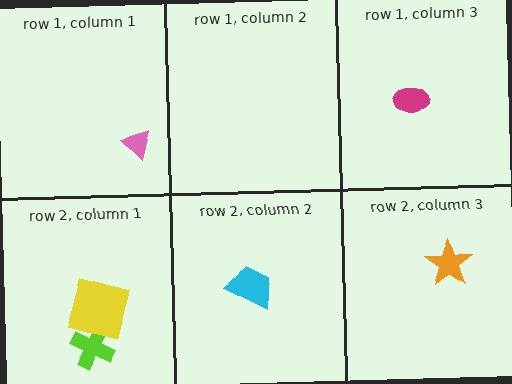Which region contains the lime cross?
The row 2, column 1 region.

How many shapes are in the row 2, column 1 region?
2.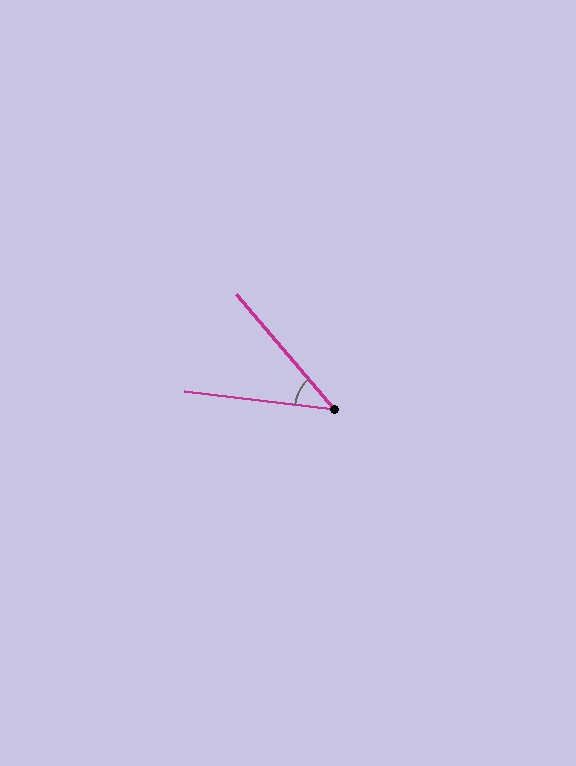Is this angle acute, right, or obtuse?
It is acute.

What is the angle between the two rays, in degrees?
Approximately 43 degrees.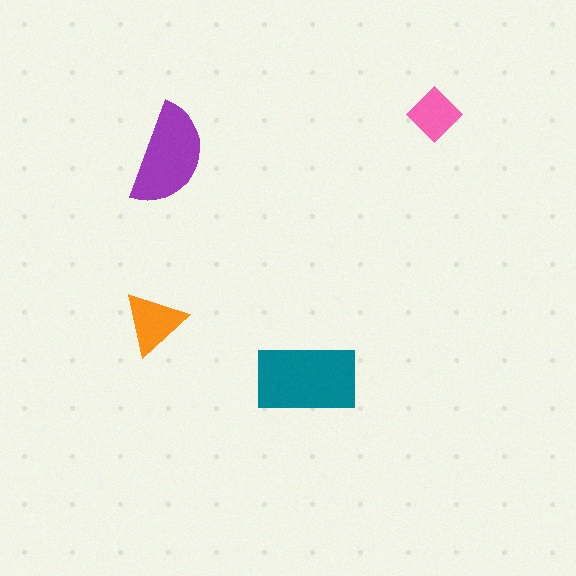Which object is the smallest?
The pink diamond.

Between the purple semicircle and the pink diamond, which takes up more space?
The purple semicircle.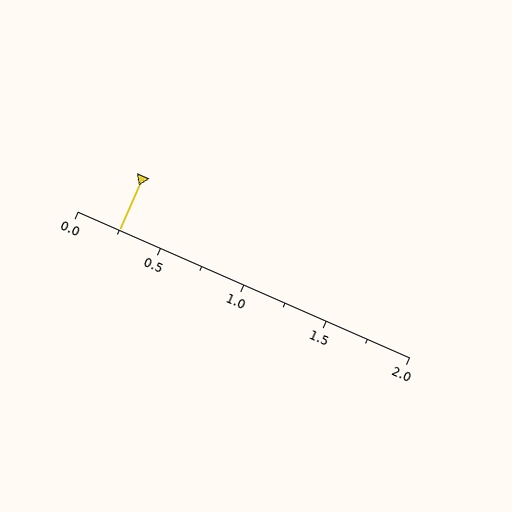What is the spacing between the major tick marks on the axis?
The major ticks are spaced 0.5 apart.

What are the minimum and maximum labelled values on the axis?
The axis runs from 0.0 to 2.0.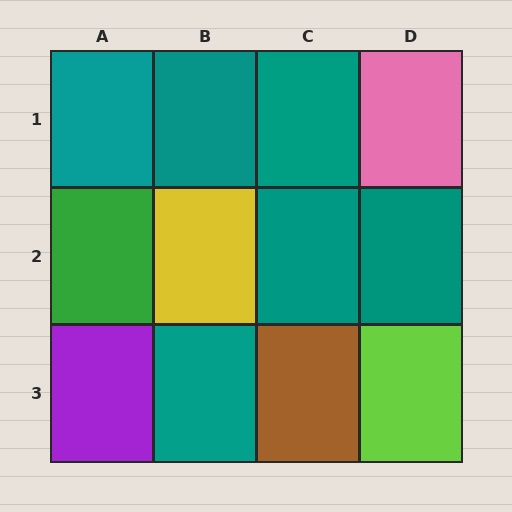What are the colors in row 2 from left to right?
Green, yellow, teal, teal.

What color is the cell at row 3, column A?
Purple.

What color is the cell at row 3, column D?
Lime.